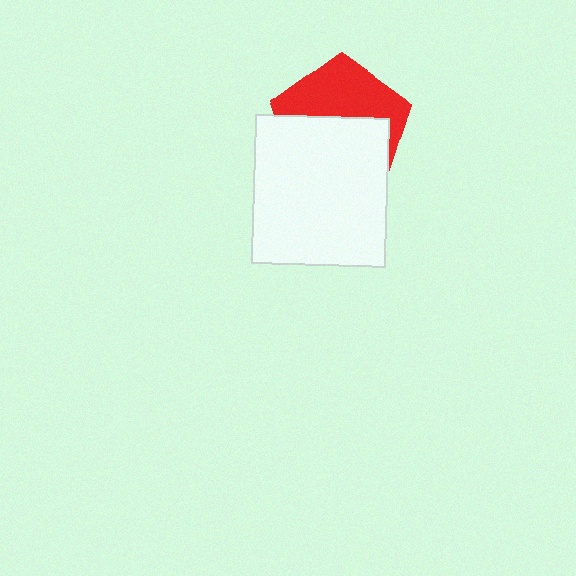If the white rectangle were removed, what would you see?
You would see the complete red pentagon.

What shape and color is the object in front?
The object in front is a white rectangle.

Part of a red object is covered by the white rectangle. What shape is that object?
It is a pentagon.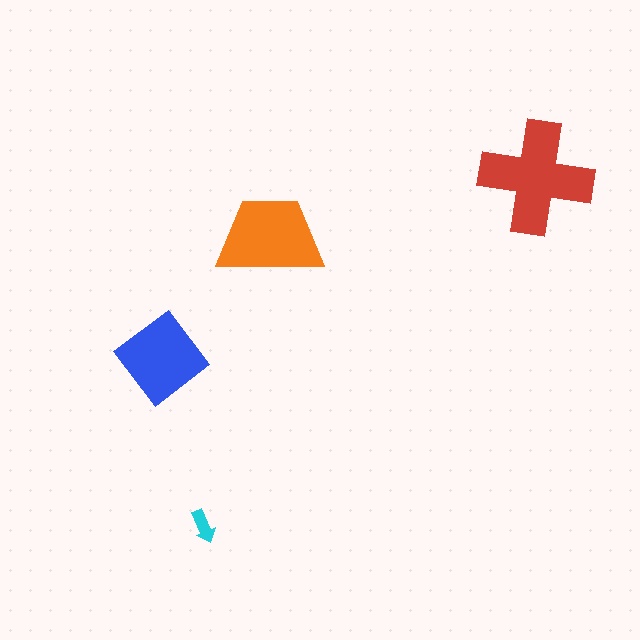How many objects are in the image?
There are 4 objects in the image.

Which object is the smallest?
The cyan arrow.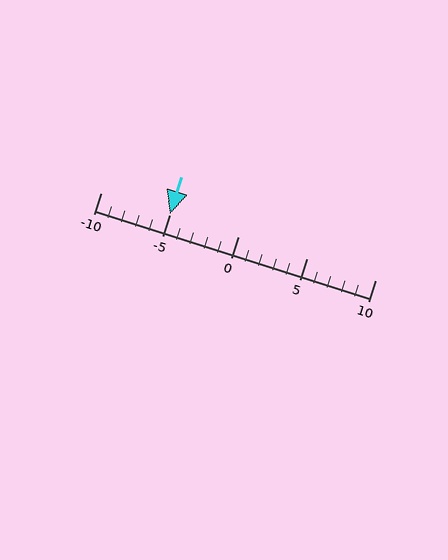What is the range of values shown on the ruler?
The ruler shows values from -10 to 10.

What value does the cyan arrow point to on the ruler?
The cyan arrow points to approximately -5.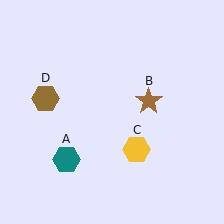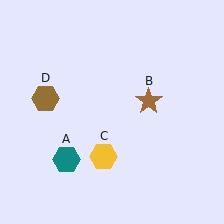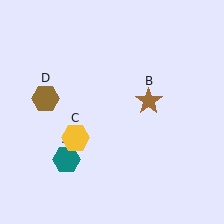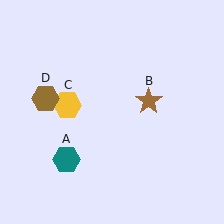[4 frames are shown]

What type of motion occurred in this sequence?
The yellow hexagon (object C) rotated clockwise around the center of the scene.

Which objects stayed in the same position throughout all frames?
Teal hexagon (object A) and brown star (object B) and brown hexagon (object D) remained stationary.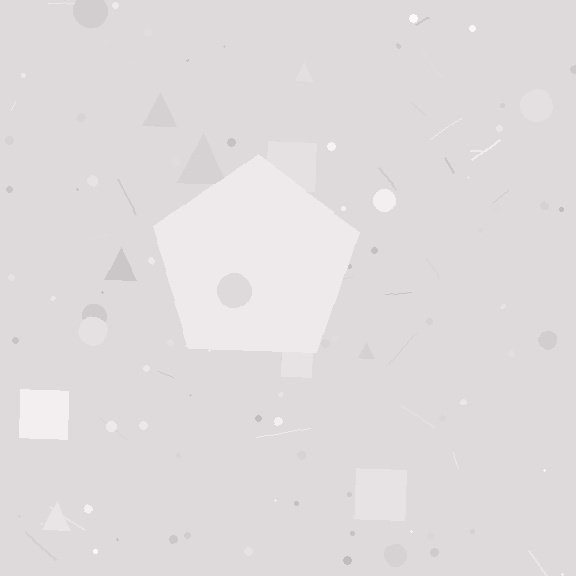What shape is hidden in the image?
A pentagon is hidden in the image.